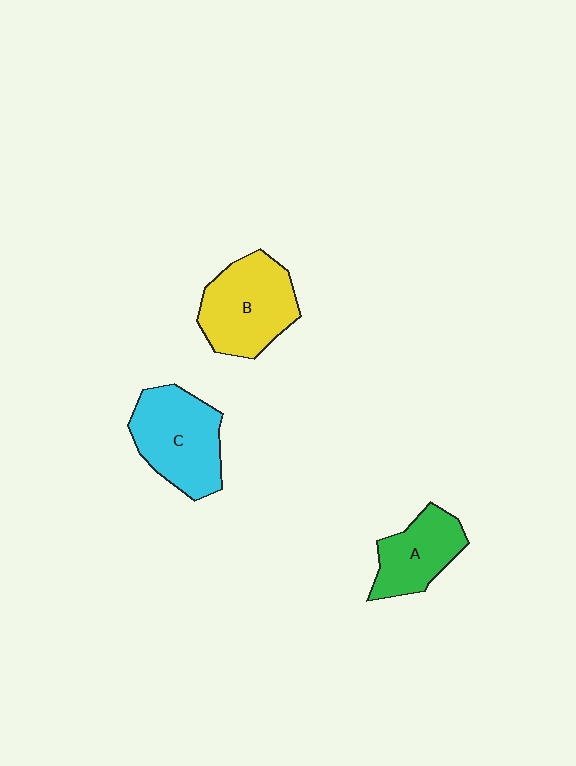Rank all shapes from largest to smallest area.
From largest to smallest: C (cyan), B (yellow), A (green).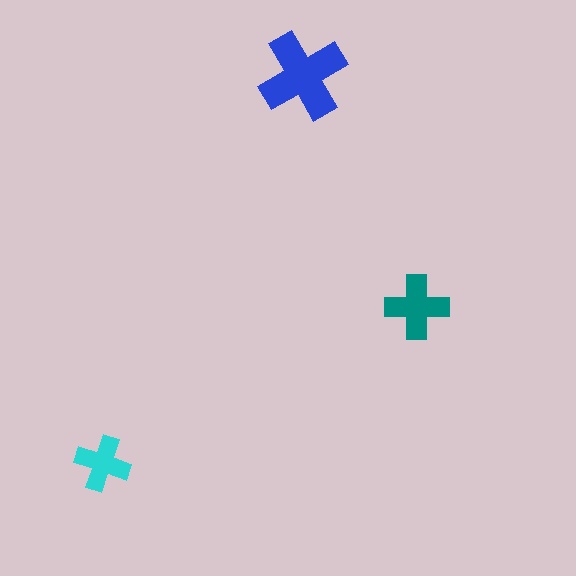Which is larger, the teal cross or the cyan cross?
The teal one.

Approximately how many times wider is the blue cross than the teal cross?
About 1.5 times wider.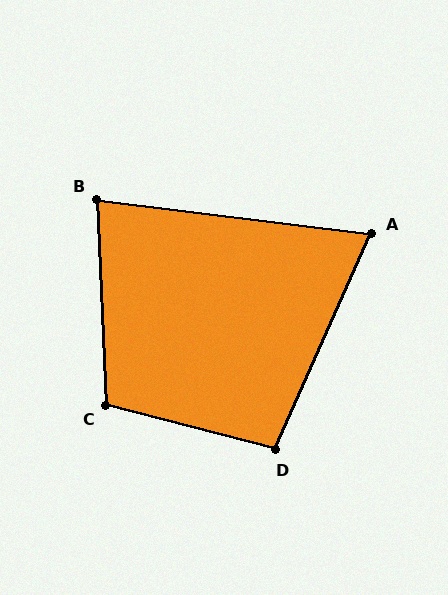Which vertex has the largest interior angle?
C, at approximately 107 degrees.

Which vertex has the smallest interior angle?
A, at approximately 73 degrees.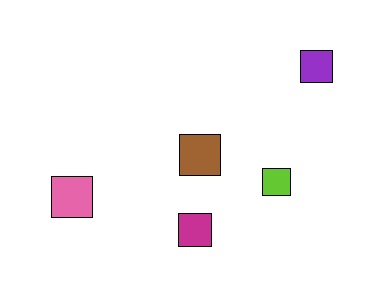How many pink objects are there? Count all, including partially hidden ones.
There is 1 pink object.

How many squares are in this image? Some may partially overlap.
There are 5 squares.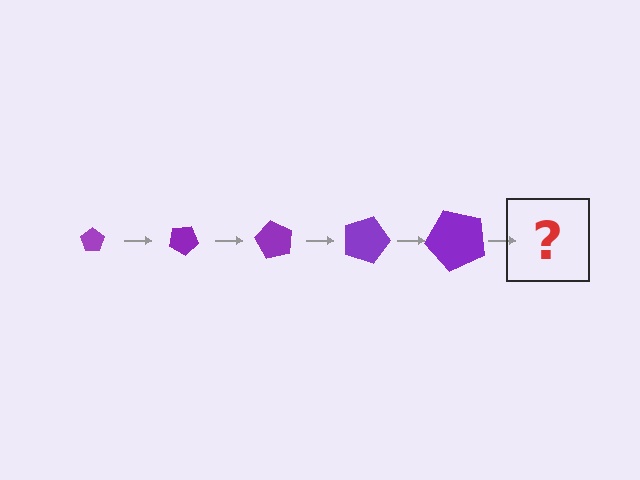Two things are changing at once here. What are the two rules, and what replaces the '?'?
The two rules are that the pentagon grows larger each step and it rotates 30 degrees each step. The '?' should be a pentagon, larger than the previous one and rotated 150 degrees from the start.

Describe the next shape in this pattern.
It should be a pentagon, larger than the previous one and rotated 150 degrees from the start.